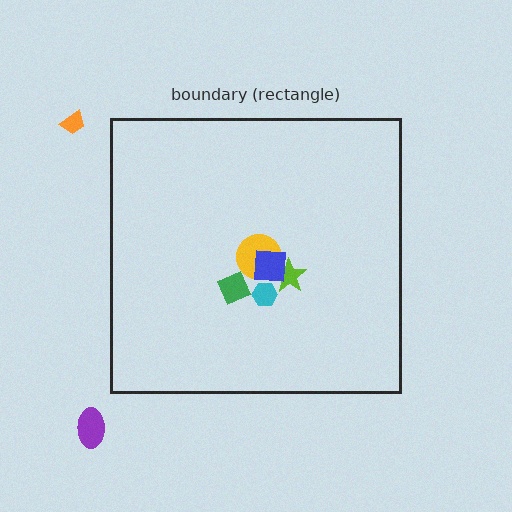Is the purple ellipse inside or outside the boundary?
Outside.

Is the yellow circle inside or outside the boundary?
Inside.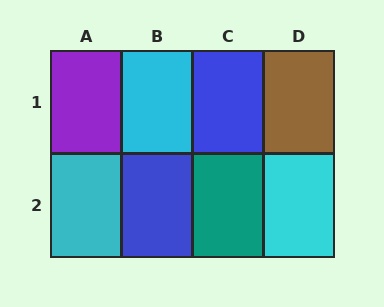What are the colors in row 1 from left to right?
Purple, cyan, blue, brown.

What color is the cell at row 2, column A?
Cyan.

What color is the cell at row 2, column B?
Blue.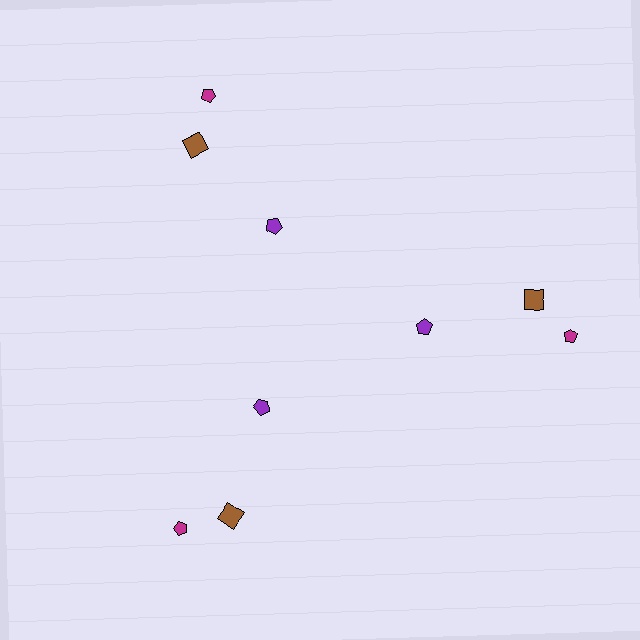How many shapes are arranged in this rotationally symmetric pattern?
There are 9 shapes, arranged in 3 groups of 3.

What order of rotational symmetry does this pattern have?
This pattern has 3-fold rotational symmetry.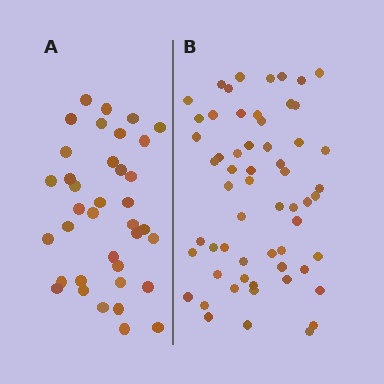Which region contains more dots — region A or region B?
Region B (the right region) has more dots.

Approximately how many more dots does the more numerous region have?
Region B has approximately 20 more dots than region A.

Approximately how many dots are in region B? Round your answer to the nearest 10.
About 60 dots. (The exact count is 59, which rounds to 60.)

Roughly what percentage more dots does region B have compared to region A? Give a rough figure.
About 60% more.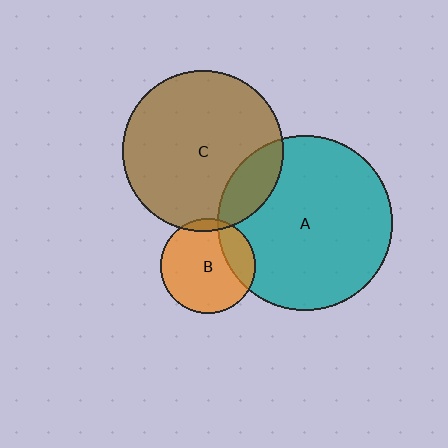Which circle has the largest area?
Circle A (teal).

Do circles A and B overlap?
Yes.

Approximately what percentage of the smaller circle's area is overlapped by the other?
Approximately 20%.